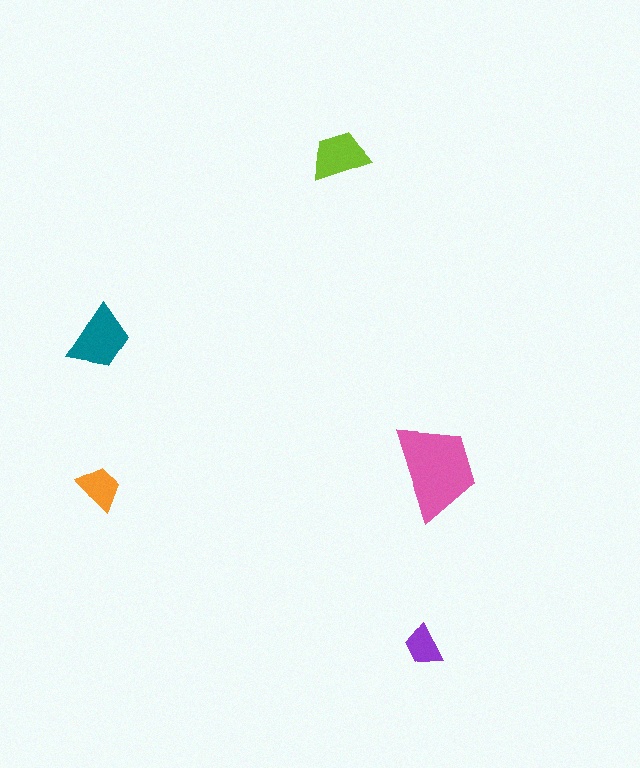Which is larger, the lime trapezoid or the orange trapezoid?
The lime one.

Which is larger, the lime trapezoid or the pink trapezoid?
The pink one.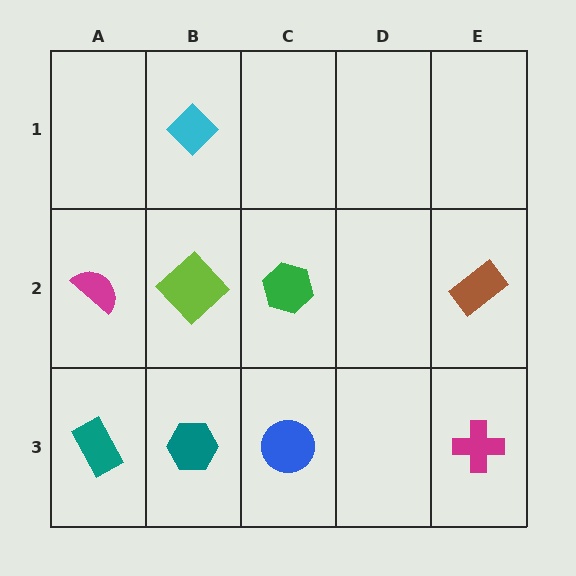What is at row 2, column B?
A lime diamond.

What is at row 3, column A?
A teal rectangle.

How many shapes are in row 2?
4 shapes.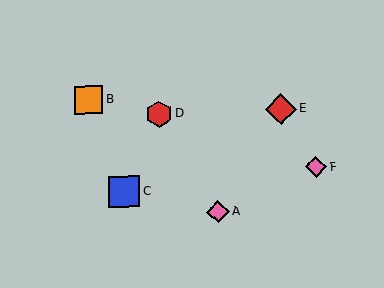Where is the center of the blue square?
The center of the blue square is at (124, 192).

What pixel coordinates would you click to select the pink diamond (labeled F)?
Click at (316, 167) to select the pink diamond F.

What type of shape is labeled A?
Shape A is a pink diamond.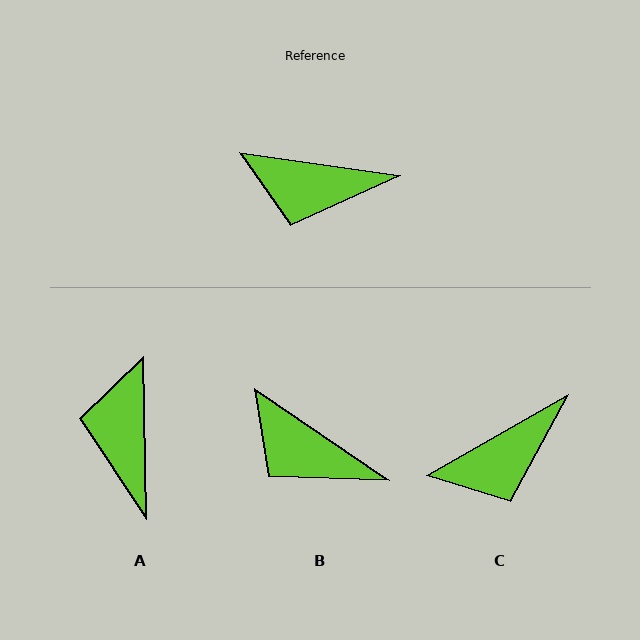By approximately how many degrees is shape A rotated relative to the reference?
Approximately 81 degrees clockwise.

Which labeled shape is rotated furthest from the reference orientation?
A, about 81 degrees away.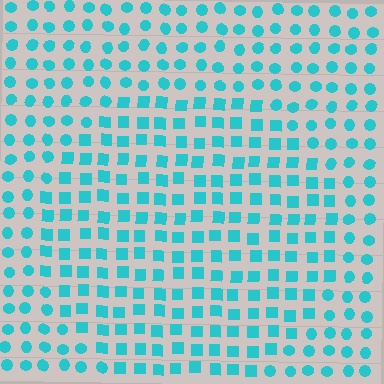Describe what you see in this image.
The image is filled with small cyan elements arranged in a uniform grid. A circle-shaped region contains squares, while the surrounding area contains circles. The boundary is defined purely by the change in element shape.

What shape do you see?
I see a circle.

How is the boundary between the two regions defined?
The boundary is defined by a change in element shape: squares inside vs. circles outside. All elements share the same color and spacing.